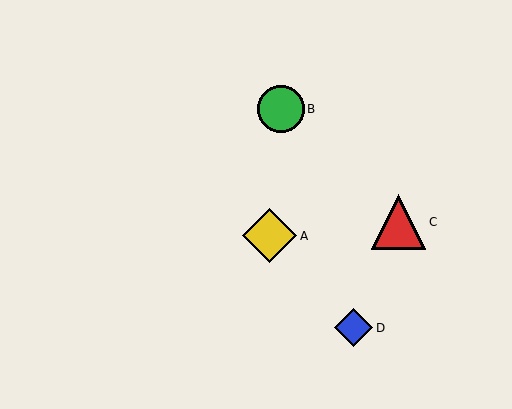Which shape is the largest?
The red triangle (labeled C) is the largest.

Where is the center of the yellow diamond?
The center of the yellow diamond is at (270, 236).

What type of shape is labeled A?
Shape A is a yellow diamond.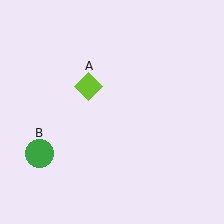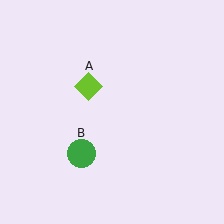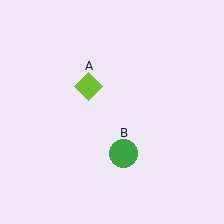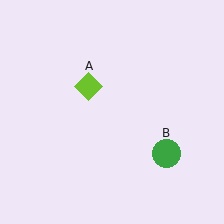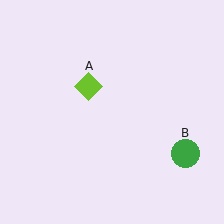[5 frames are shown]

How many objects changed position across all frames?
1 object changed position: green circle (object B).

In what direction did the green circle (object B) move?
The green circle (object B) moved right.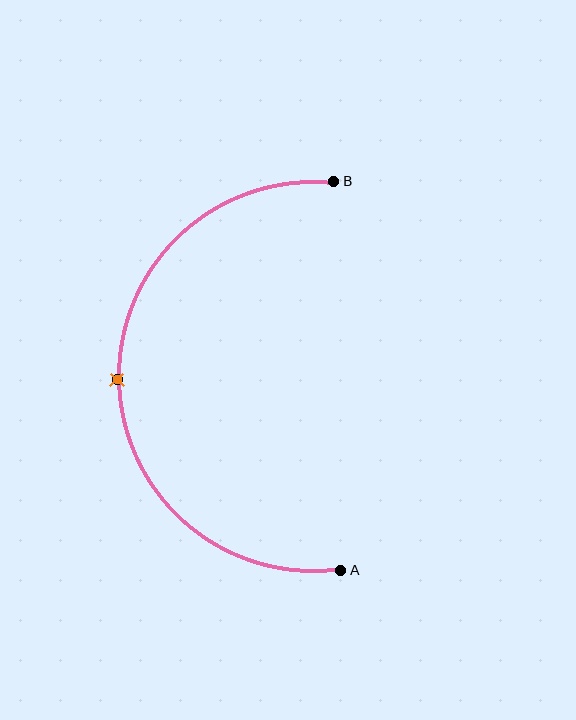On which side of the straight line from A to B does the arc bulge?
The arc bulges to the left of the straight line connecting A and B.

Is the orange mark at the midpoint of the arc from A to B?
Yes. The orange mark lies on the arc at equal arc-length from both A and B — it is the arc midpoint.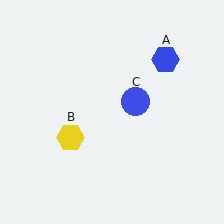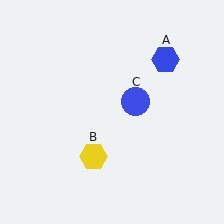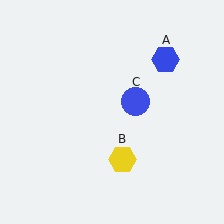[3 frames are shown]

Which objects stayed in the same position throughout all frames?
Blue hexagon (object A) and blue circle (object C) remained stationary.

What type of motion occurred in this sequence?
The yellow hexagon (object B) rotated counterclockwise around the center of the scene.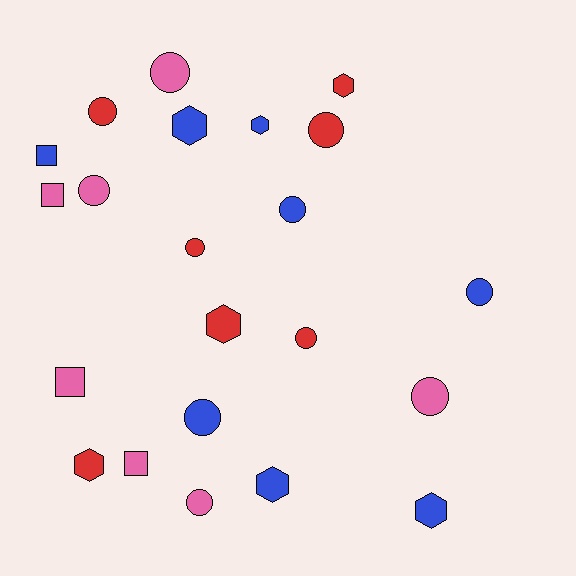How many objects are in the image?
There are 22 objects.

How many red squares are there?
There are no red squares.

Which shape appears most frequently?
Circle, with 11 objects.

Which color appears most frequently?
Blue, with 8 objects.